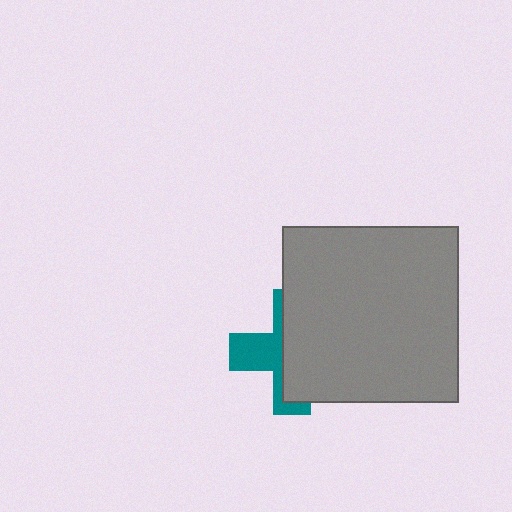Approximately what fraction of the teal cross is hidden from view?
Roughly 63% of the teal cross is hidden behind the gray square.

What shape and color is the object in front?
The object in front is a gray square.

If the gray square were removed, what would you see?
You would see the complete teal cross.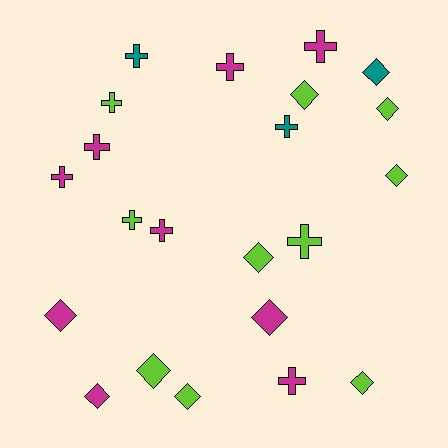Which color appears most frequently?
Lime, with 10 objects.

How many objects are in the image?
There are 22 objects.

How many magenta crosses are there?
There are 6 magenta crosses.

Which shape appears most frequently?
Cross, with 11 objects.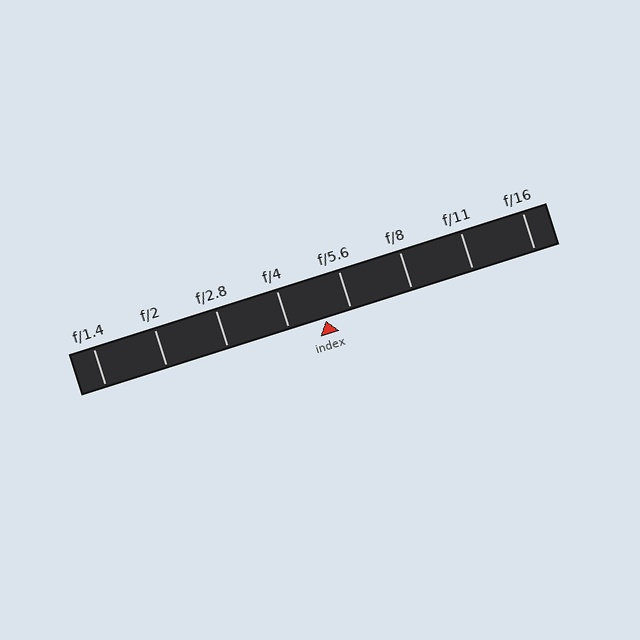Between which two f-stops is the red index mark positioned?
The index mark is between f/4 and f/5.6.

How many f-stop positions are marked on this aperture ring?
There are 8 f-stop positions marked.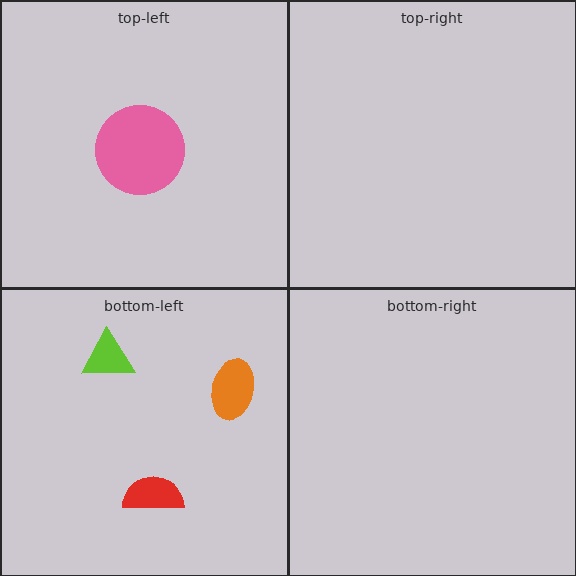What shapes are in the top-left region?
The pink circle.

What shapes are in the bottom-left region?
The orange ellipse, the lime triangle, the red semicircle.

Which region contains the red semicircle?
The bottom-left region.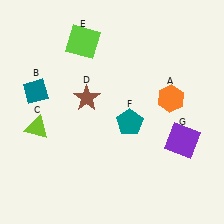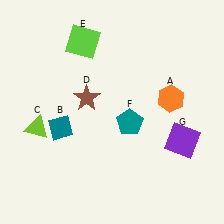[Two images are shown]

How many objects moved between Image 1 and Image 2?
1 object moved between the two images.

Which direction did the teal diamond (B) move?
The teal diamond (B) moved down.